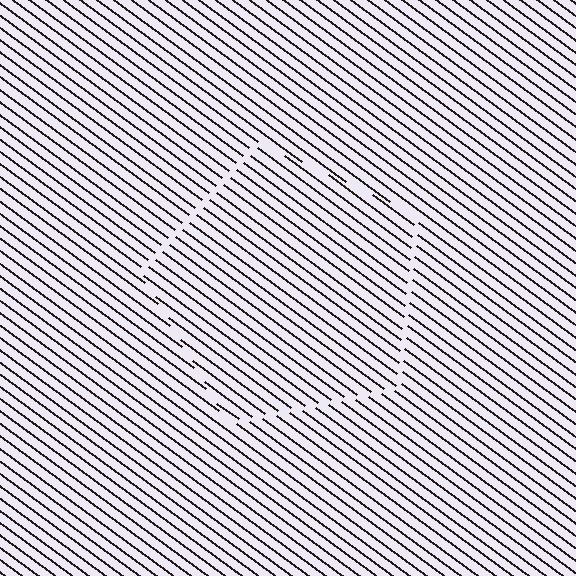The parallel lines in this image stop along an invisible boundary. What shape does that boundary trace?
An illusory pentagon. The interior of the shape contains the same grating, shifted by half a period — the contour is defined by the phase discontinuity where line-ends from the inner and outer gratings abut.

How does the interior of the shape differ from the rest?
The interior of the shape contains the same grating, shifted by half a period — the contour is defined by the phase discontinuity where line-ends from the inner and outer gratings abut.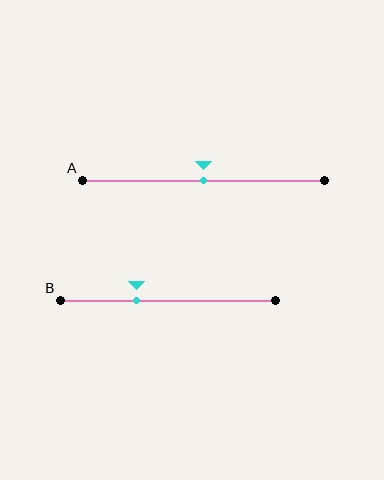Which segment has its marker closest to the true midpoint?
Segment A has its marker closest to the true midpoint.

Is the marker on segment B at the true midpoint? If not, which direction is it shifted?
No, the marker on segment B is shifted to the left by about 14% of the segment length.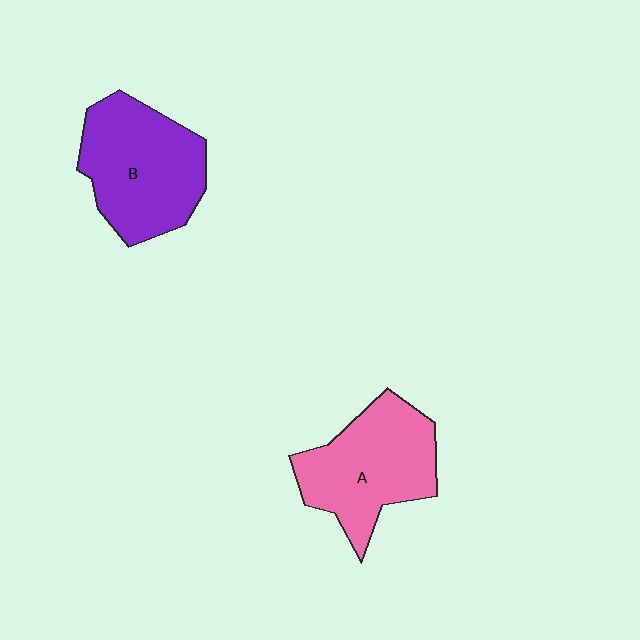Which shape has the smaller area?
Shape A (pink).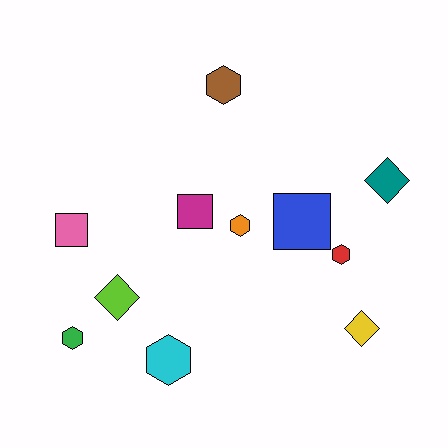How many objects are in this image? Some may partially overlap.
There are 11 objects.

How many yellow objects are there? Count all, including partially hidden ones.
There is 1 yellow object.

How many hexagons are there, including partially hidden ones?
There are 5 hexagons.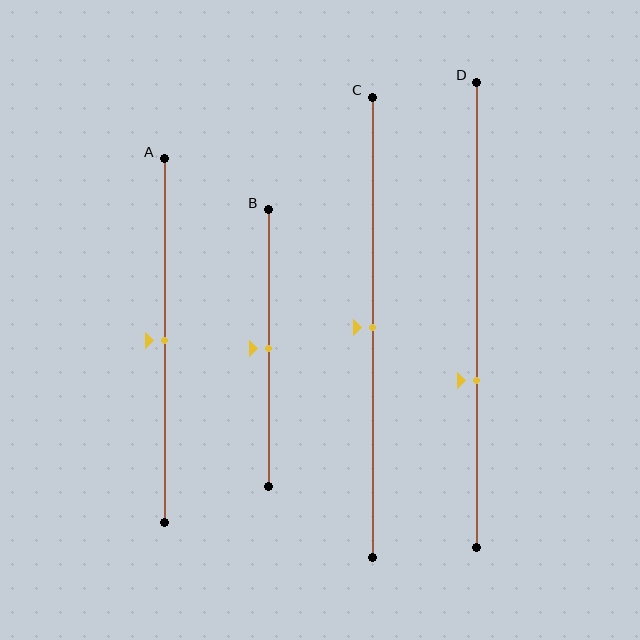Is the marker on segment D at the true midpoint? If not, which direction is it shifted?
No, the marker on segment D is shifted downward by about 14% of the segment length.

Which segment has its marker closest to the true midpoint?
Segment A has its marker closest to the true midpoint.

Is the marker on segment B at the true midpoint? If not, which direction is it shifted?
Yes, the marker on segment B is at the true midpoint.